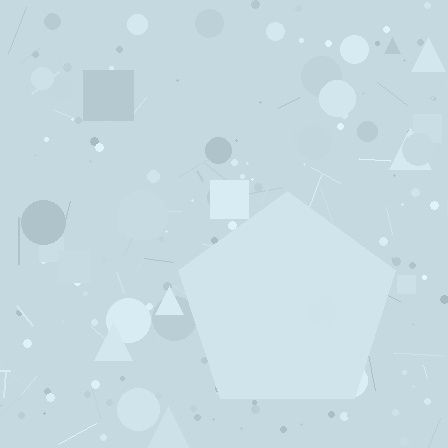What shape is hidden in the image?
A pentagon is hidden in the image.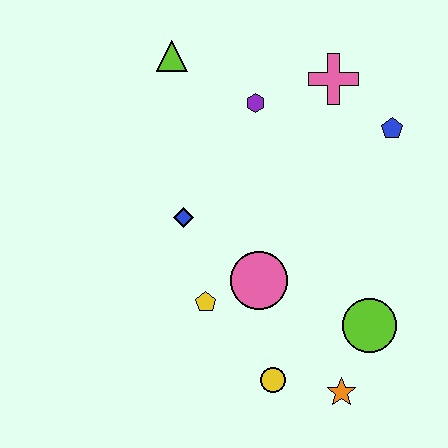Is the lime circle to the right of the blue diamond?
Yes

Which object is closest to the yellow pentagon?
The pink circle is closest to the yellow pentagon.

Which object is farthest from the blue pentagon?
The yellow circle is farthest from the blue pentagon.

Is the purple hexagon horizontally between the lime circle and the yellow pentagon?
Yes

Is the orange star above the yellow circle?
No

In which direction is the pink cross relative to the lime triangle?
The pink cross is to the right of the lime triangle.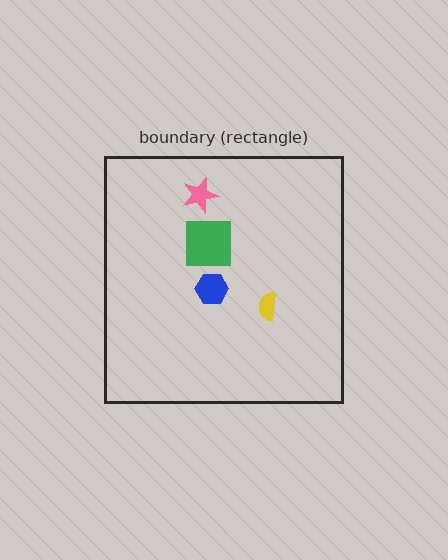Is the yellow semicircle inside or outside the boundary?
Inside.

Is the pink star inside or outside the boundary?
Inside.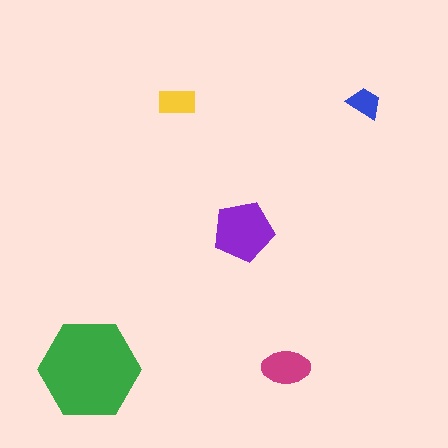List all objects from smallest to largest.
The blue trapezoid, the yellow rectangle, the magenta ellipse, the purple pentagon, the green hexagon.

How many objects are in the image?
There are 5 objects in the image.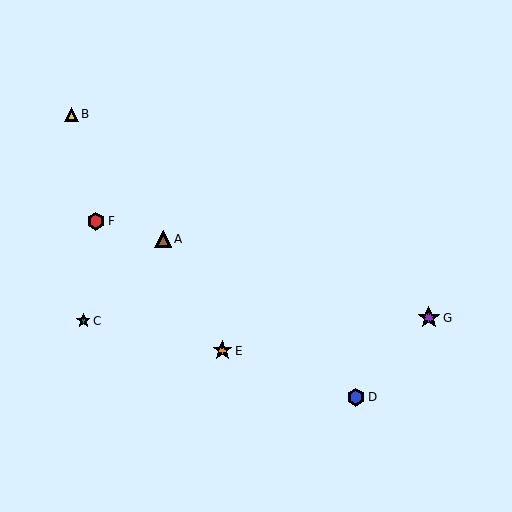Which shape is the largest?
The purple star (labeled G) is the largest.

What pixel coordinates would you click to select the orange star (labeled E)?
Click at (222, 351) to select the orange star E.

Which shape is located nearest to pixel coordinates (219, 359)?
The orange star (labeled E) at (222, 351) is nearest to that location.